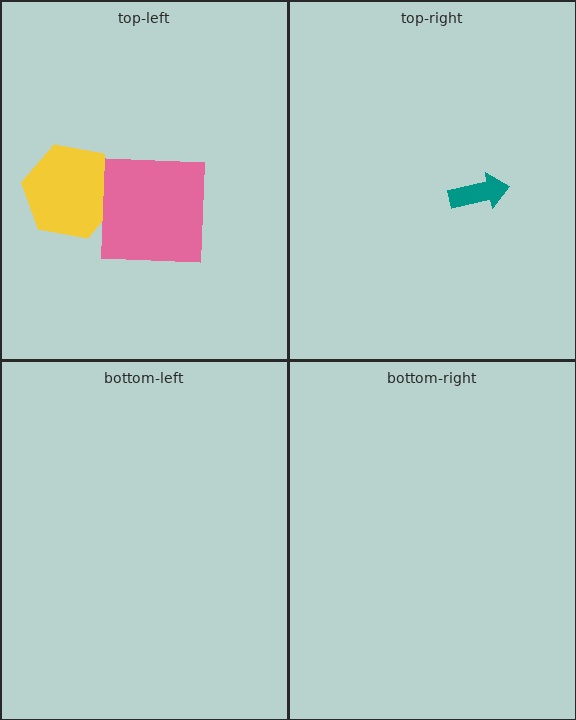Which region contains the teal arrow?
The top-right region.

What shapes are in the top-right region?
The teal arrow.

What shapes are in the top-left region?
The yellow hexagon, the pink square.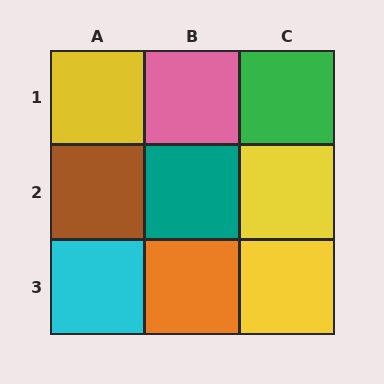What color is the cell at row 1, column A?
Yellow.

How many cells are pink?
1 cell is pink.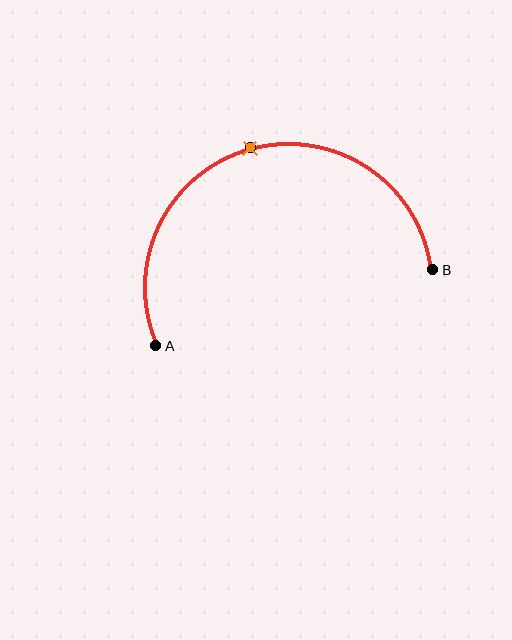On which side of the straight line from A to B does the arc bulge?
The arc bulges above the straight line connecting A and B.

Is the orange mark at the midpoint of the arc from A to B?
Yes. The orange mark lies on the arc at equal arc-length from both A and B — it is the arc midpoint.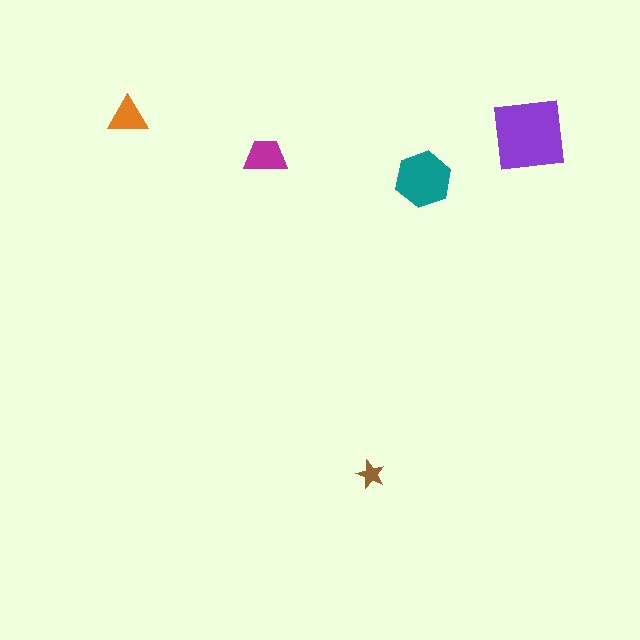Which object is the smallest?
The brown star.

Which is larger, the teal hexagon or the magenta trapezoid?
The teal hexagon.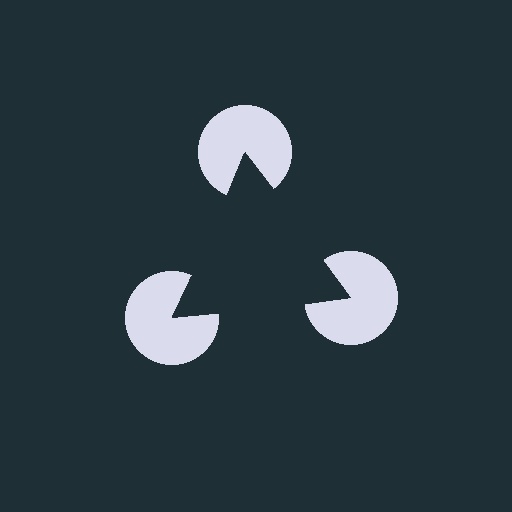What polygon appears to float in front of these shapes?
An illusory triangle — its edges are inferred from the aligned wedge cuts in the pac-man discs, not physically drawn.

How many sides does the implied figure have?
3 sides.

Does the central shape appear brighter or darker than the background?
It typically appears slightly darker than the background, even though no actual brightness change is drawn.